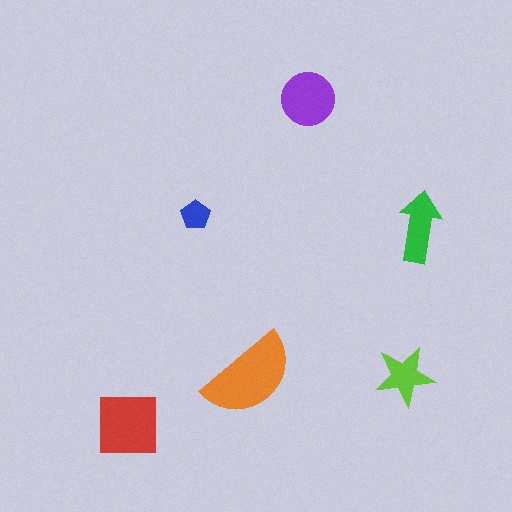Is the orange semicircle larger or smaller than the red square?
Larger.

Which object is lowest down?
The red square is bottommost.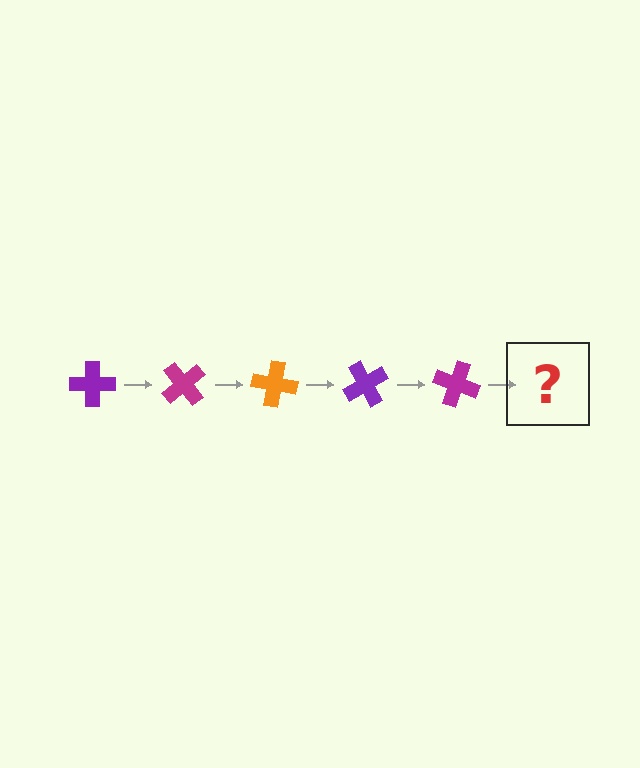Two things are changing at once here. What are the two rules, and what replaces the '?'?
The two rules are that it rotates 50 degrees each step and the color cycles through purple, magenta, and orange. The '?' should be an orange cross, rotated 250 degrees from the start.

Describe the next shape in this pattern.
It should be an orange cross, rotated 250 degrees from the start.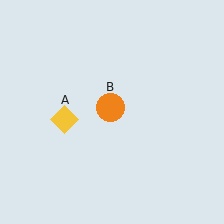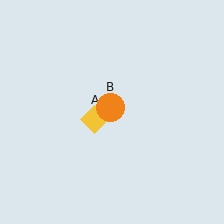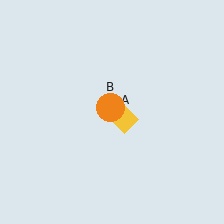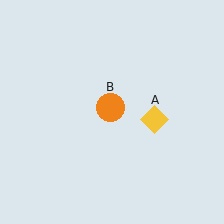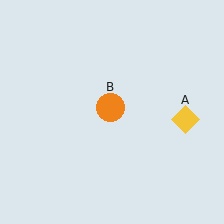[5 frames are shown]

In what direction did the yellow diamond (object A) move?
The yellow diamond (object A) moved right.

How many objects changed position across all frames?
1 object changed position: yellow diamond (object A).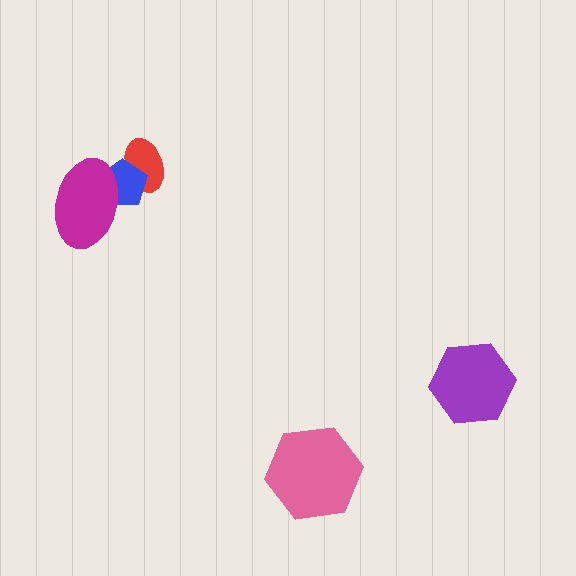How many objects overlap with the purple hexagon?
0 objects overlap with the purple hexagon.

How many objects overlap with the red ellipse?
1 object overlaps with the red ellipse.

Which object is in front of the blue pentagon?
The magenta ellipse is in front of the blue pentagon.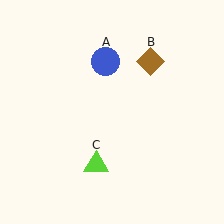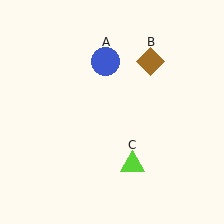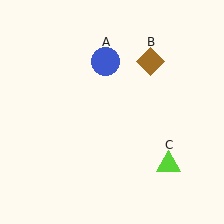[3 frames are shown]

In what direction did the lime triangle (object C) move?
The lime triangle (object C) moved right.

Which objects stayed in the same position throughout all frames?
Blue circle (object A) and brown diamond (object B) remained stationary.